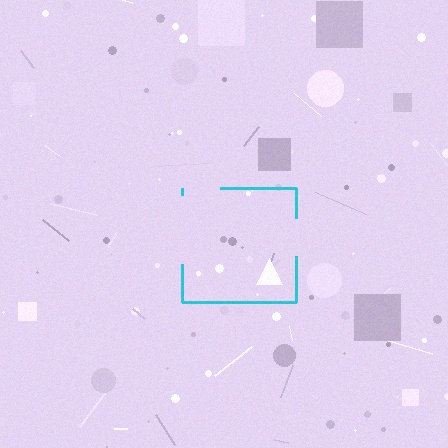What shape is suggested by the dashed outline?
The dashed outline suggests a square.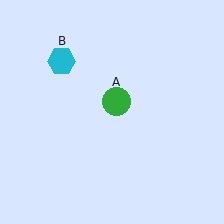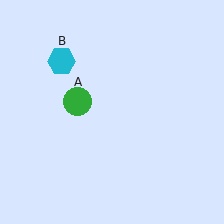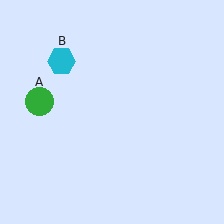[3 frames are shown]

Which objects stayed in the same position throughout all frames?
Cyan hexagon (object B) remained stationary.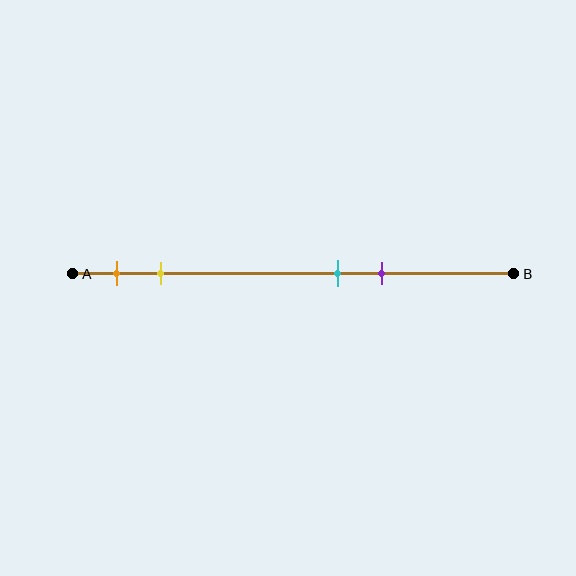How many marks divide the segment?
There are 4 marks dividing the segment.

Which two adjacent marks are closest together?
The cyan and purple marks are the closest adjacent pair.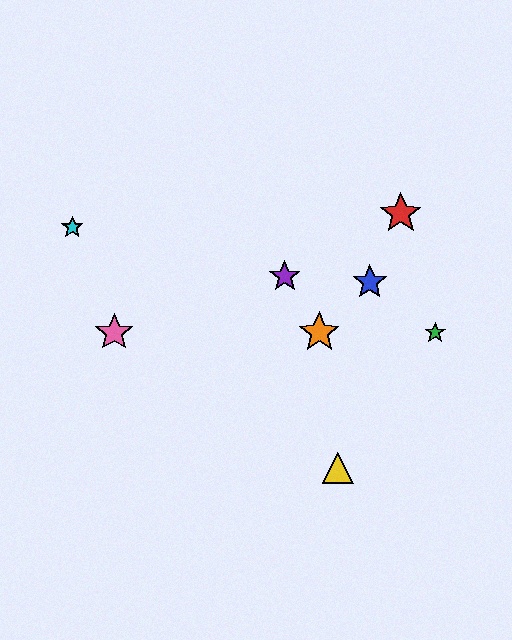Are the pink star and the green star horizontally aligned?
Yes, both are at y≈333.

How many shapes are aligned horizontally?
3 shapes (the green star, the orange star, the pink star) are aligned horizontally.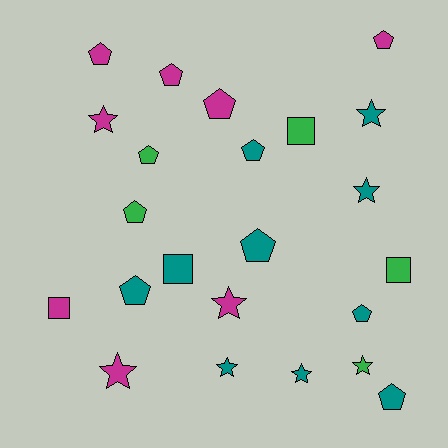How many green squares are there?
There are 2 green squares.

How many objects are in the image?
There are 23 objects.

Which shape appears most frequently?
Pentagon, with 11 objects.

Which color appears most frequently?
Teal, with 10 objects.